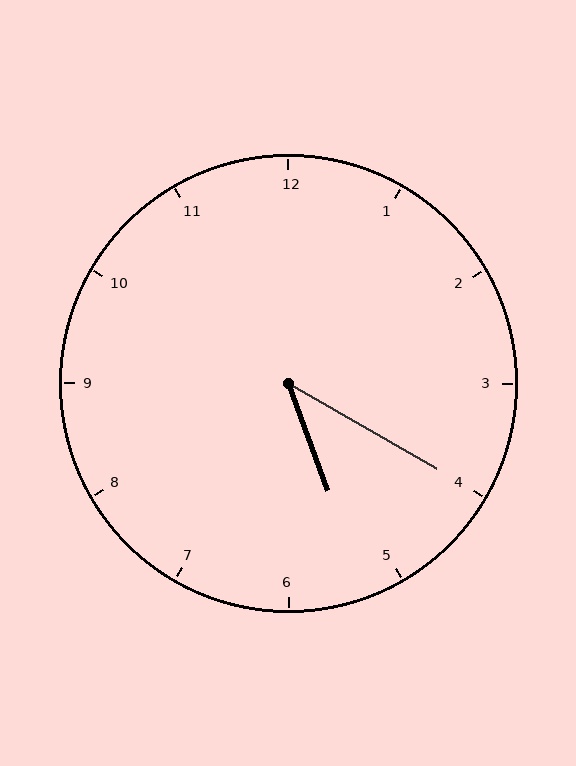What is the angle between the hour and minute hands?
Approximately 40 degrees.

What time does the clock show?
5:20.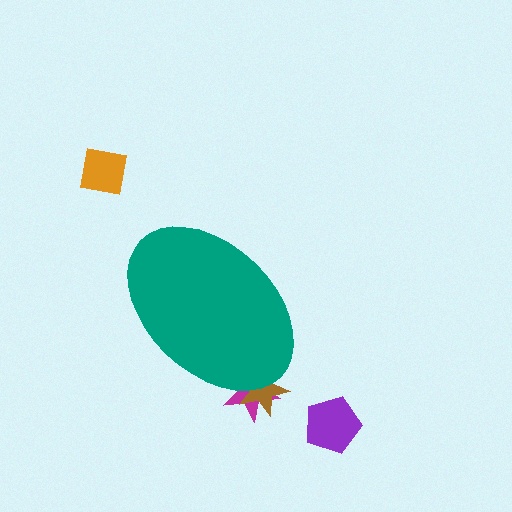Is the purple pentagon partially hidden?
No, the purple pentagon is fully visible.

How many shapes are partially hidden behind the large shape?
2 shapes are partially hidden.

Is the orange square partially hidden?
No, the orange square is fully visible.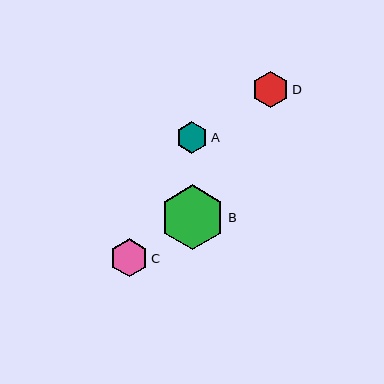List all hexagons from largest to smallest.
From largest to smallest: B, C, D, A.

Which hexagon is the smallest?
Hexagon A is the smallest with a size of approximately 32 pixels.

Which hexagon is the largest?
Hexagon B is the largest with a size of approximately 64 pixels.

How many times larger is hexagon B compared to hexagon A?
Hexagon B is approximately 2.0 times the size of hexagon A.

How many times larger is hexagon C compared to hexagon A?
Hexagon C is approximately 1.2 times the size of hexagon A.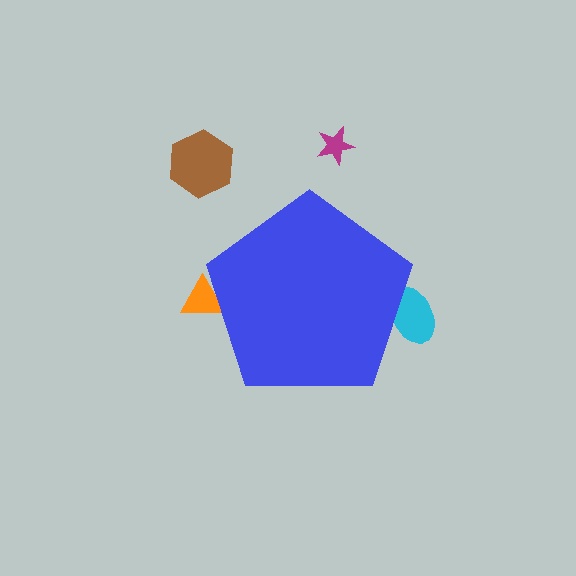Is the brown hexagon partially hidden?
No, the brown hexagon is fully visible.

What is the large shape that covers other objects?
A blue pentagon.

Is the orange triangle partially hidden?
Yes, the orange triangle is partially hidden behind the blue pentagon.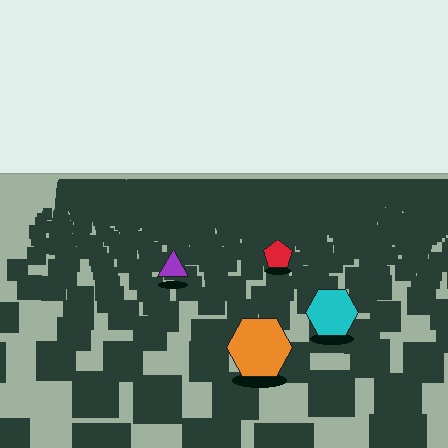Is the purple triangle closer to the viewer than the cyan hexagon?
No. The cyan hexagon is closer — you can tell from the texture gradient: the ground texture is coarser near it.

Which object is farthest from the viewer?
The red pentagon is farthest from the viewer. It appears smaller and the ground texture around it is denser.